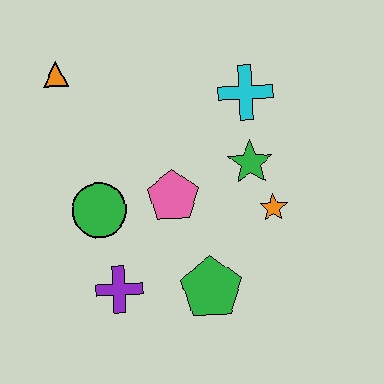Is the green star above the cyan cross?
No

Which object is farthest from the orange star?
The orange triangle is farthest from the orange star.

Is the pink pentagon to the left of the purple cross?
No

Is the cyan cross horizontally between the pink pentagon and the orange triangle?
No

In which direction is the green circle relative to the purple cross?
The green circle is above the purple cross.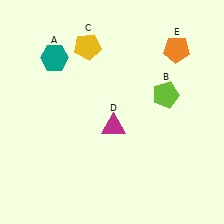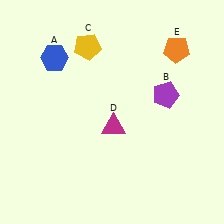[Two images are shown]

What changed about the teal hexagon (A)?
In Image 1, A is teal. In Image 2, it changed to blue.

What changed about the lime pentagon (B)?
In Image 1, B is lime. In Image 2, it changed to purple.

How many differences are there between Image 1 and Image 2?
There are 2 differences between the two images.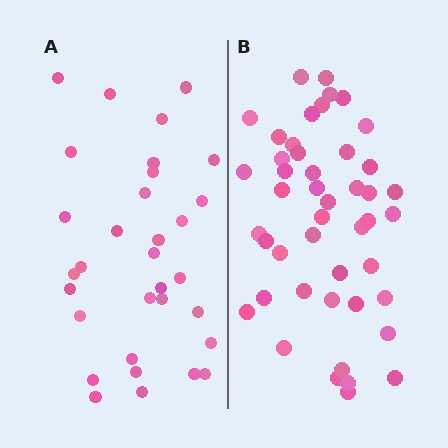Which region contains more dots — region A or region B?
Region B (the right region) has more dots.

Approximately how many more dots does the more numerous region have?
Region B has approximately 15 more dots than region A.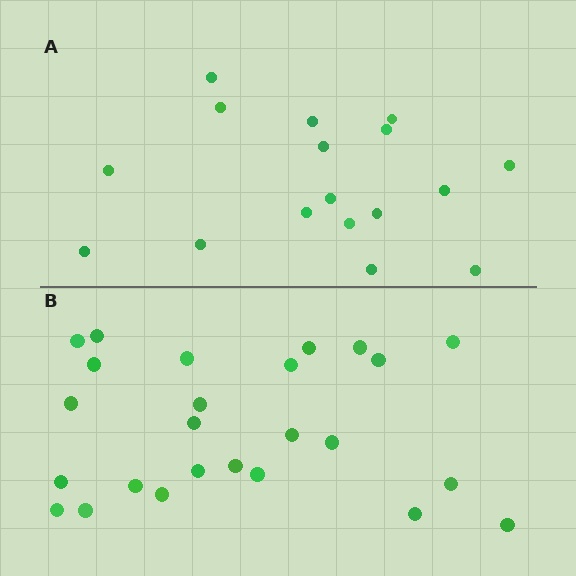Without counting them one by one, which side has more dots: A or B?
Region B (the bottom region) has more dots.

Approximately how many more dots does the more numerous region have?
Region B has roughly 8 or so more dots than region A.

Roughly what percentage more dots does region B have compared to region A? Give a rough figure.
About 45% more.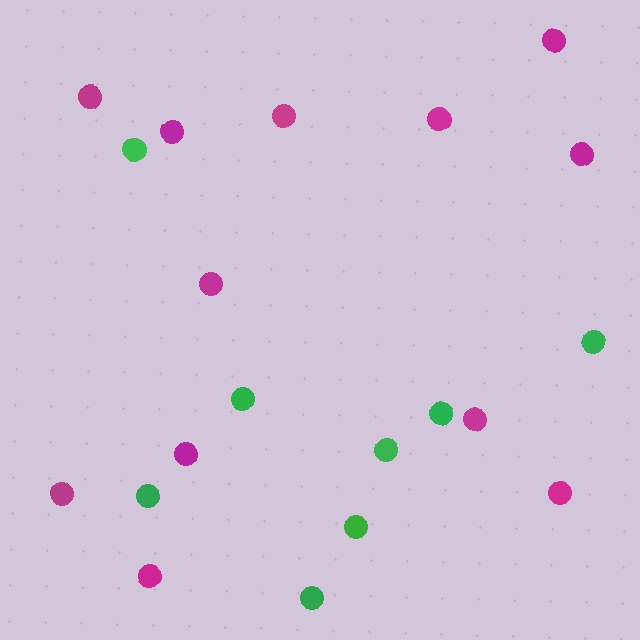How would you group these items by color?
There are 2 groups: one group of green circles (8) and one group of magenta circles (12).